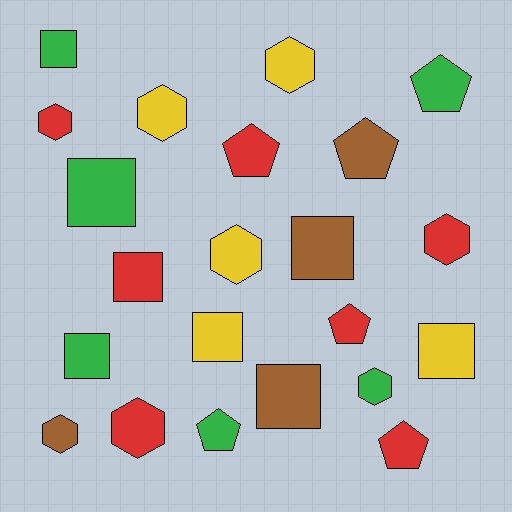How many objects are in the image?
There are 22 objects.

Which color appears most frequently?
Red, with 7 objects.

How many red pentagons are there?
There are 3 red pentagons.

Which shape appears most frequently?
Hexagon, with 8 objects.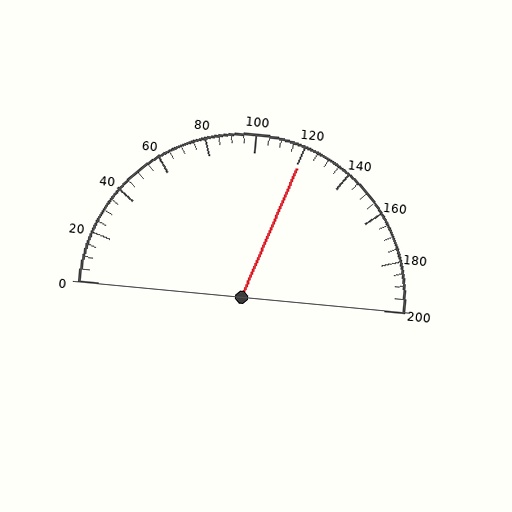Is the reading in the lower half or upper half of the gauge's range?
The reading is in the upper half of the range (0 to 200).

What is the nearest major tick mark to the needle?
The nearest major tick mark is 120.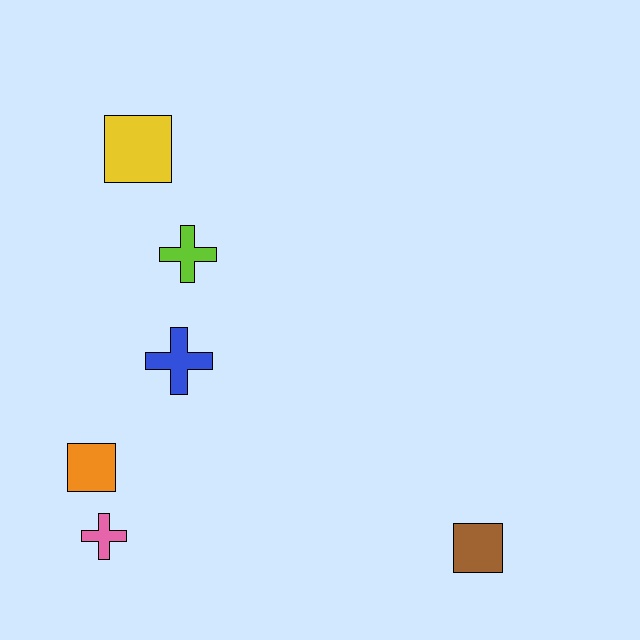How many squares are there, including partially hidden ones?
There are 3 squares.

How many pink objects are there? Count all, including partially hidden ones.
There is 1 pink object.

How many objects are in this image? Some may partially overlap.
There are 6 objects.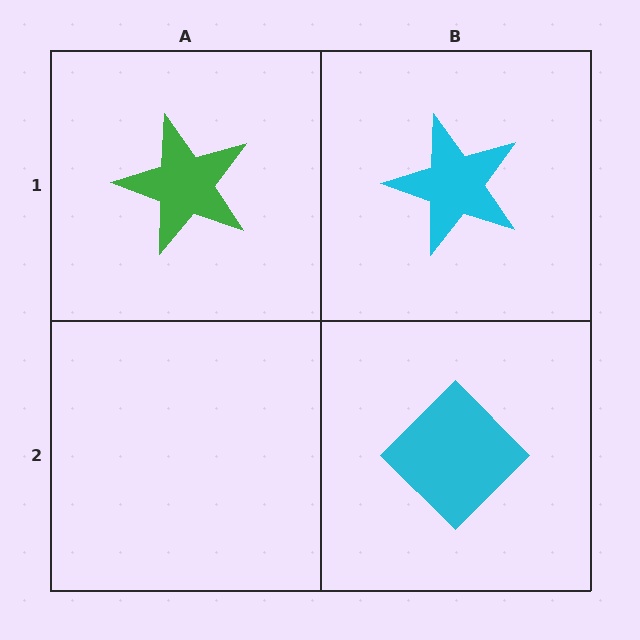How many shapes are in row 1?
2 shapes.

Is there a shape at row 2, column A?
No, that cell is empty.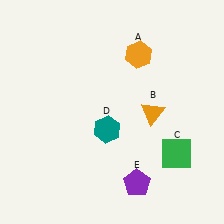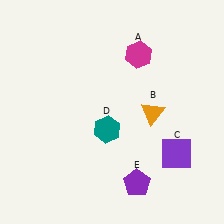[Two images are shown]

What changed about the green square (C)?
In Image 1, C is green. In Image 2, it changed to purple.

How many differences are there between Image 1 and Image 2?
There are 2 differences between the two images.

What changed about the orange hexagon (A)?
In Image 1, A is orange. In Image 2, it changed to magenta.